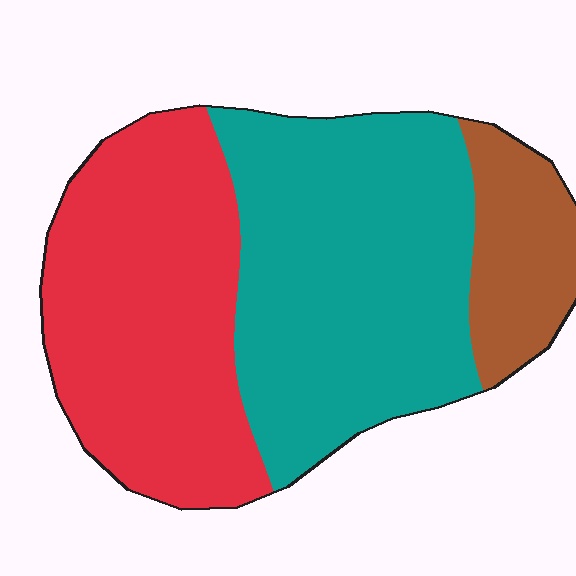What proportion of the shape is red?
Red takes up about two fifths (2/5) of the shape.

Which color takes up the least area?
Brown, at roughly 15%.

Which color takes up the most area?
Teal, at roughly 45%.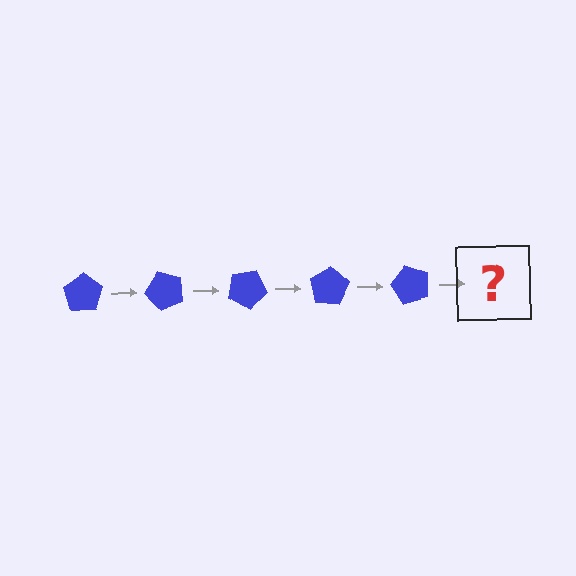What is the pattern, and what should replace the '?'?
The pattern is that the pentagon rotates 50 degrees each step. The '?' should be a blue pentagon rotated 250 degrees.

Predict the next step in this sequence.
The next step is a blue pentagon rotated 250 degrees.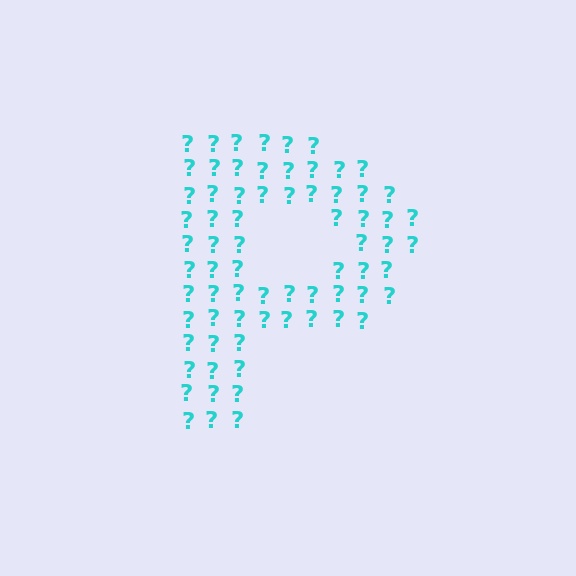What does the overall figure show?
The overall figure shows the letter P.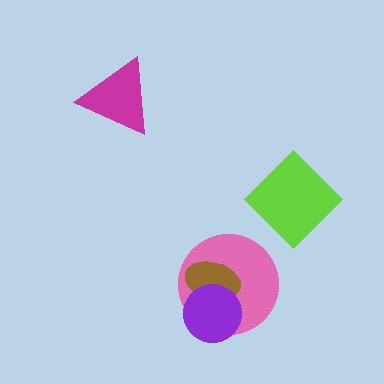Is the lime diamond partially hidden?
No, no other shape covers it.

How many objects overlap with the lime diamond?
0 objects overlap with the lime diamond.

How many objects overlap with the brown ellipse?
2 objects overlap with the brown ellipse.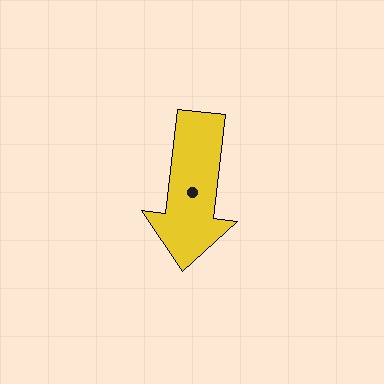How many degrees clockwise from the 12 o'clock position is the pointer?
Approximately 187 degrees.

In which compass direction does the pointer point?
South.